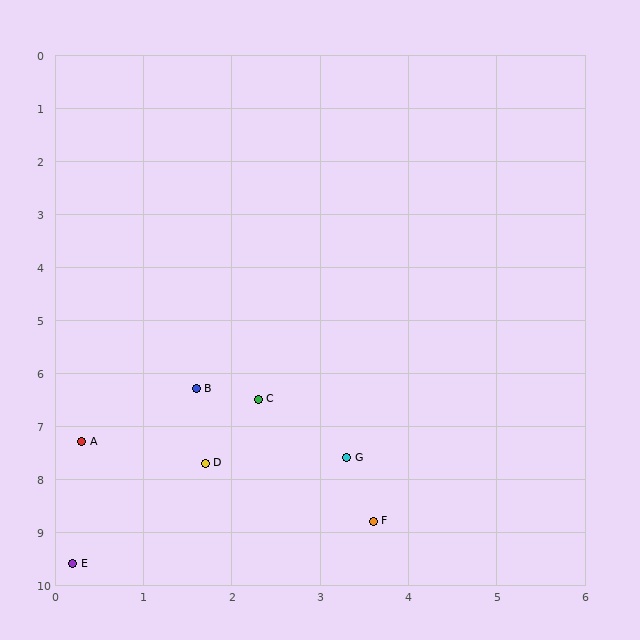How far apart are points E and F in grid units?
Points E and F are about 3.5 grid units apart.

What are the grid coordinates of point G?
Point G is at approximately (3.3, 7.6).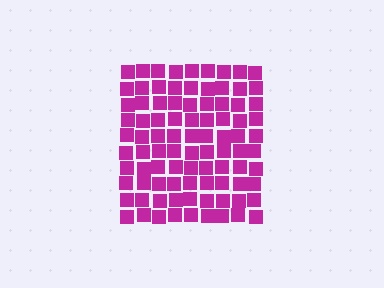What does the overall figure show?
The overall figure shows a square.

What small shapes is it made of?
It is made of small squares.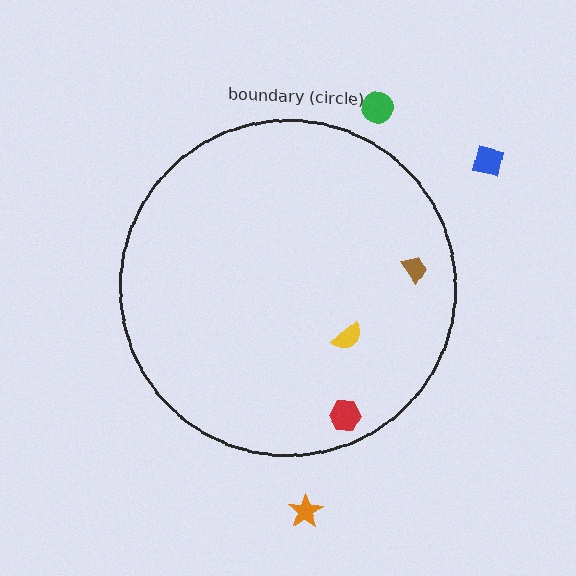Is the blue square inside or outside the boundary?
Outside.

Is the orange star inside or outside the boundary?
Outside.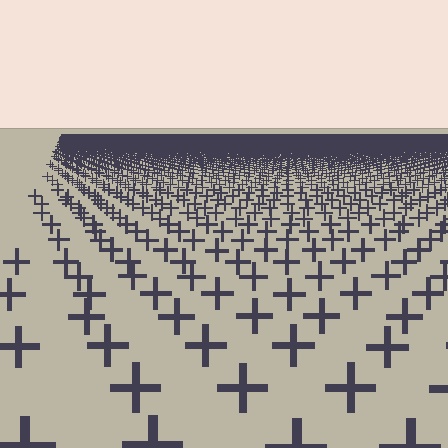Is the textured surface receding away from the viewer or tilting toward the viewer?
The surface is receding away from the viewer. Texture elements get smaller and denser toward the top.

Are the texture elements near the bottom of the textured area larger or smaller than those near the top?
Larger. Near the bottom, elements are closer to the viewer and appear at a bigger on-screen size.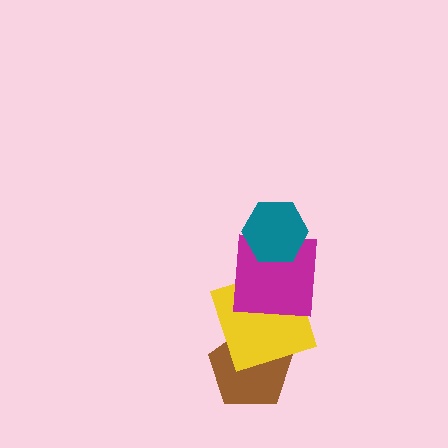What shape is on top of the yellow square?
The magenta square is on top of the yellow square.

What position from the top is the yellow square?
The yellow square is 3rd from the top.